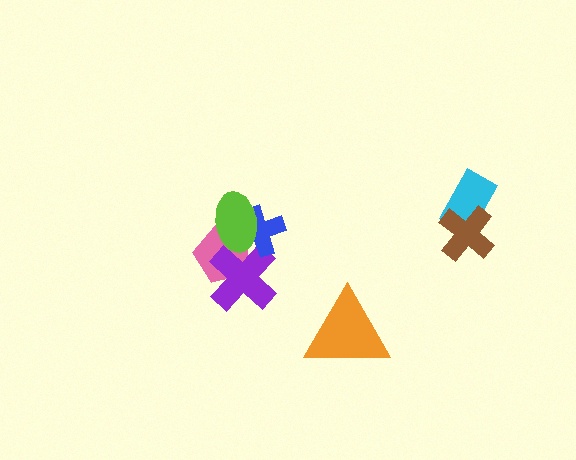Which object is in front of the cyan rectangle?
The brown cross is in front of the cyan rectangle.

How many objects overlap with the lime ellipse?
3 objects overlap with the lime ellipse.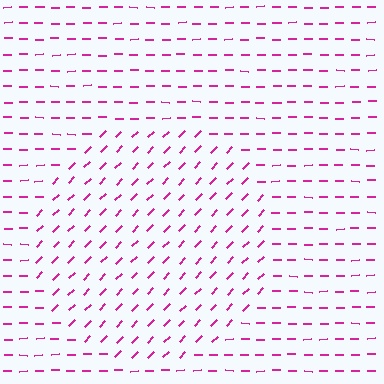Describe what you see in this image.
The image is filled with small magenta line segments. A circle region in the image has lines oriented differently from the surrounding lines, creating a visible texture boundary.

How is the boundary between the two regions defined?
The boundary is defined purely by a change in line orientation (approximately 45 degrees difference). All lines are the same color and thickness.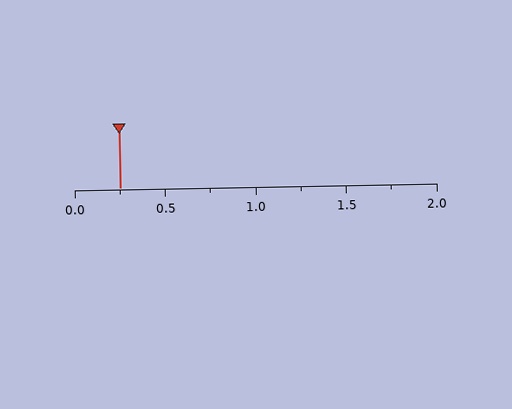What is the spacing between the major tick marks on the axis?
The major ticks are spaced 0.5 apart.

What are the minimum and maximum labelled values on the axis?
The axis runs from 0.0 to 2.0.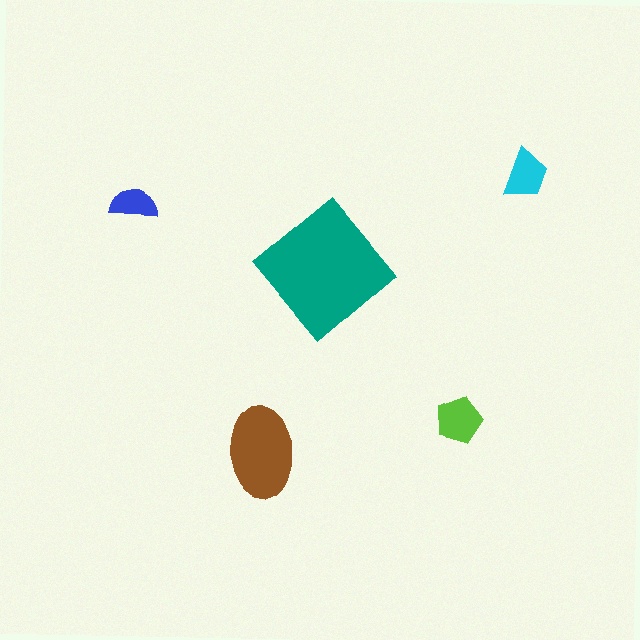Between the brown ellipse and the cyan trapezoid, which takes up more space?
The brown ellipse.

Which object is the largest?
The teal diamond.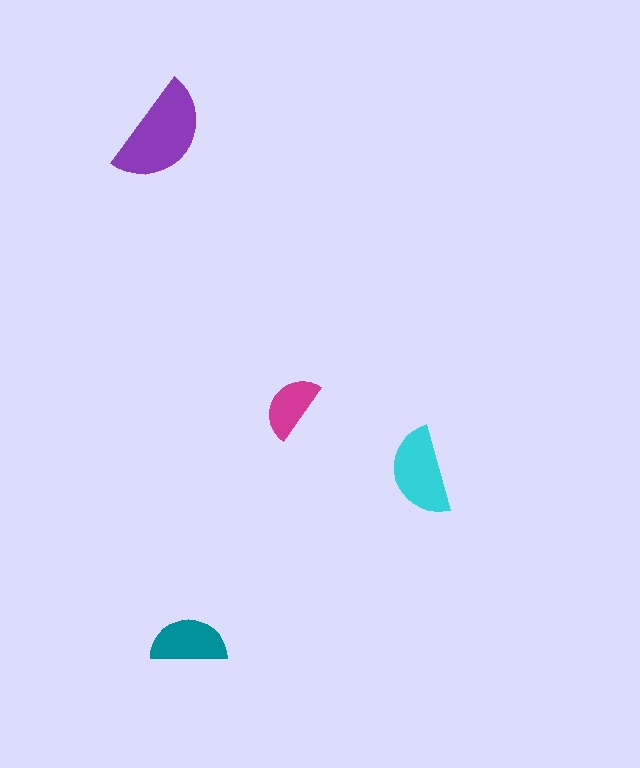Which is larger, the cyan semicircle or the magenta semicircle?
The cyan one.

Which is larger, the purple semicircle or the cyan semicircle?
The purple one.